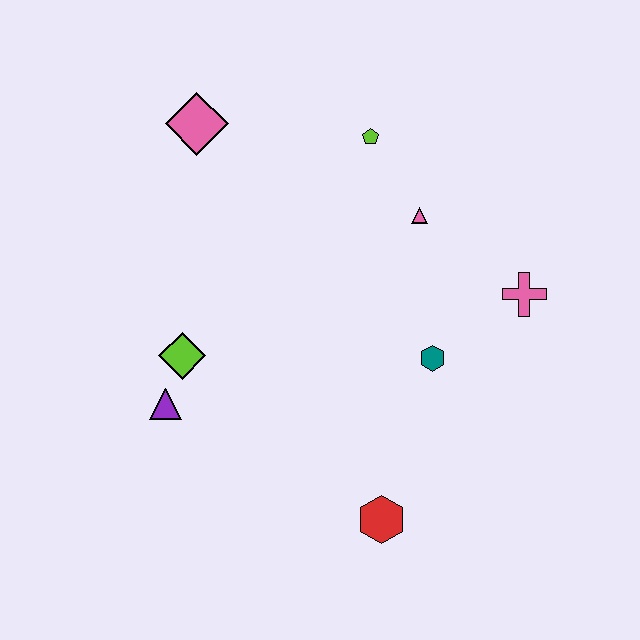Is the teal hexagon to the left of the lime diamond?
No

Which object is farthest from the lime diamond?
The pink cross is farthest from the lime diamond.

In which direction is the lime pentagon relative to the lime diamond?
The lime pentagon is above the lime diamond.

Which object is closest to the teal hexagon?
The pink cross is closest to the teal hexagon.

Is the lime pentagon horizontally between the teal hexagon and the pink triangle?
No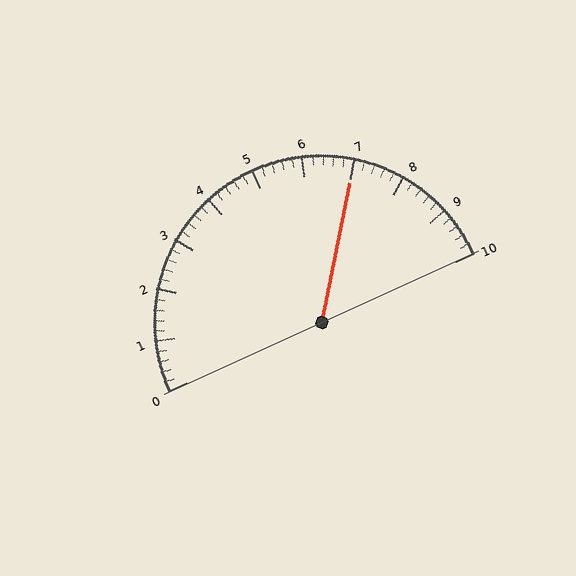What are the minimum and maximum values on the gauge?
The gauge ranges from 0 to 10.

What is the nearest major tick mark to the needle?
The nearest major tick mark is 7.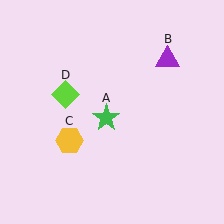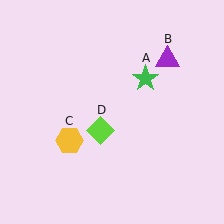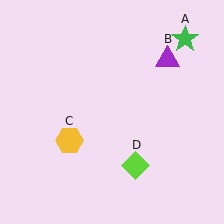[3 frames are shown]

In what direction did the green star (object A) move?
The green star (object A) moved up and to the right.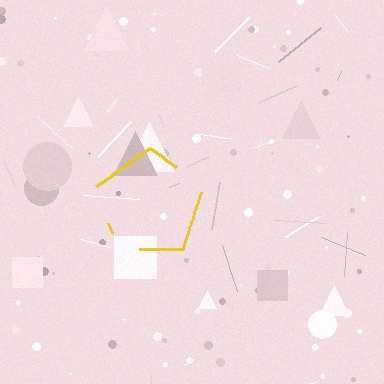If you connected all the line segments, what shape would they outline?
They would outline a pentagon.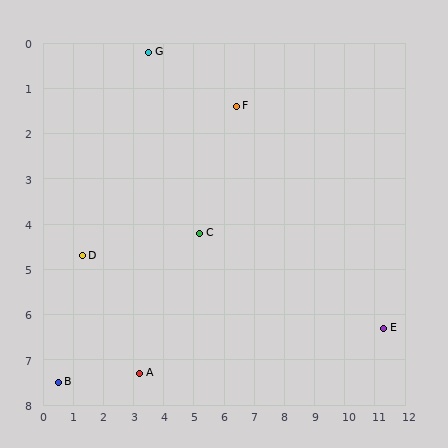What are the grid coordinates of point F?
Point F is at approximately (6.4, 1.4).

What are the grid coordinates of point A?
Point A is at approximately (3.2, 7.3).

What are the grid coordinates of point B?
Point B is at approximately (0.5, 7.5).